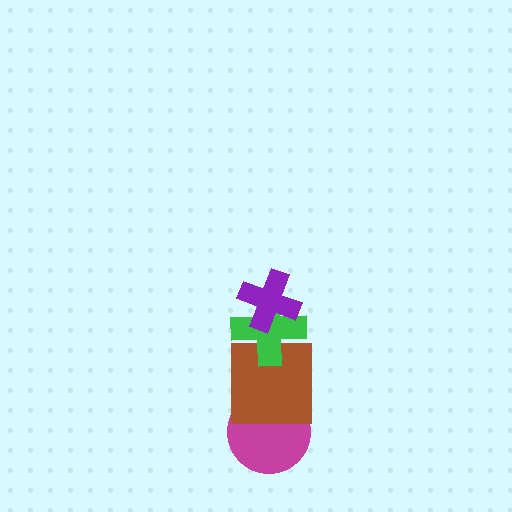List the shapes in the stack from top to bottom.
From top to bottom: the purple cross, the green cross, the brown square, the magenta circle.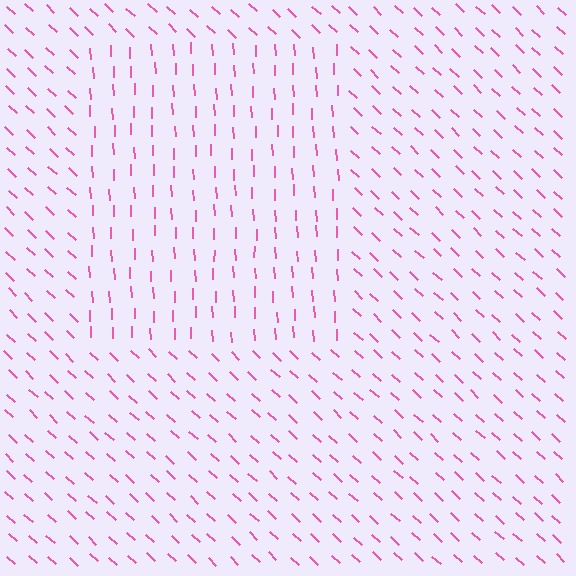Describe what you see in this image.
The image is filled with small pink line segments. A rectangle region in the image has lines oriented differently from the surrounding lines, creating a visible texture boundary.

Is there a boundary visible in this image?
Yes, there is a texture boundary formed by a change in line orientation.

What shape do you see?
I see a rectangle.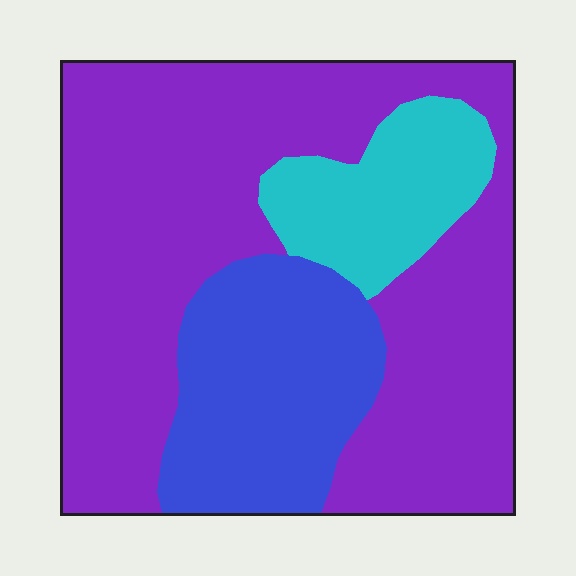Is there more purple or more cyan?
Purple.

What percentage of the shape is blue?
Blue takes up about one fifth (1/5) of the shape.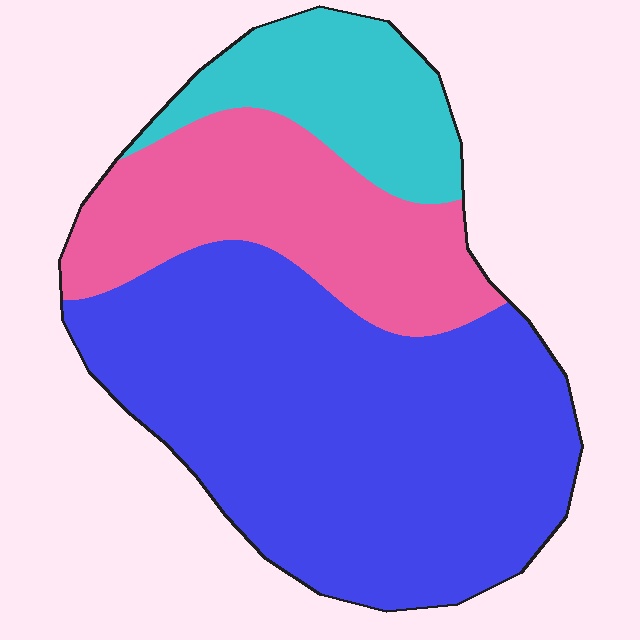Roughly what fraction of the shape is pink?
Pink covers roughly 25% of the shape.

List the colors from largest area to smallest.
From largest to smallest: blue, pink, cyan.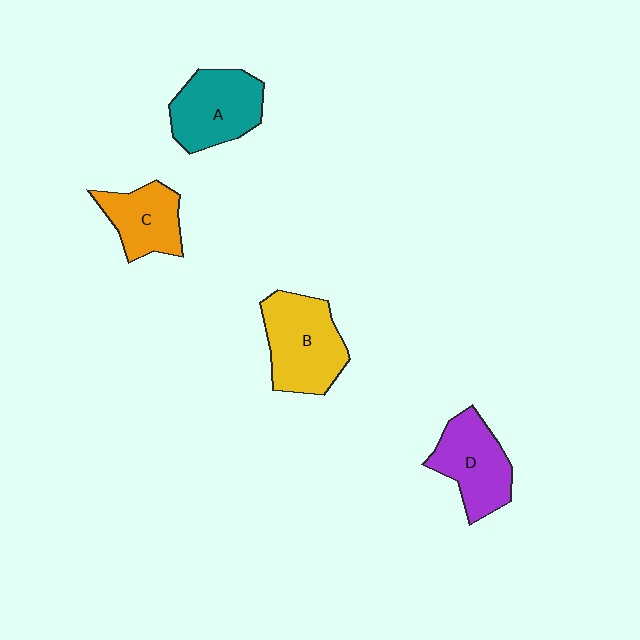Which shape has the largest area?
Shape B (yellow).